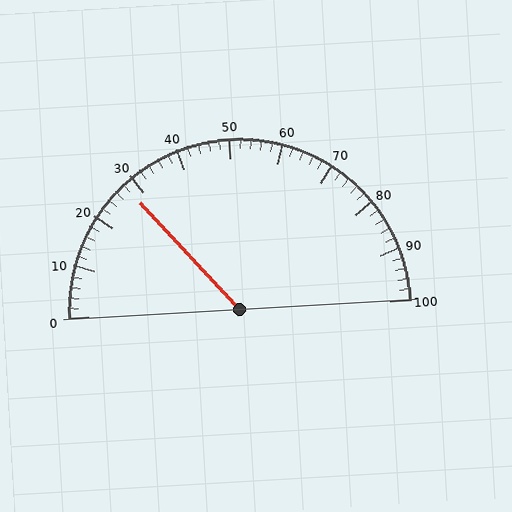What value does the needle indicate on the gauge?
The needle indicates approximately 28.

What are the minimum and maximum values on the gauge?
The gauge ranges from 0 to 100.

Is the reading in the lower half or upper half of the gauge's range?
The reading is in the lower half of the range (0 to 100).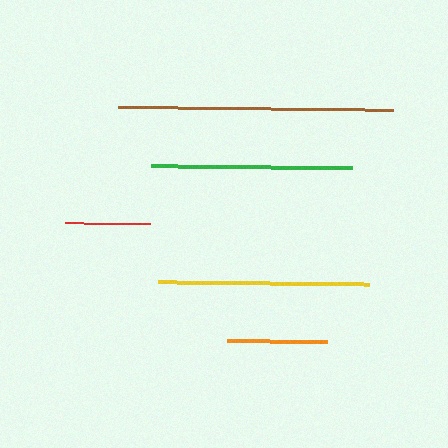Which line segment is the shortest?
The red line is the shortest at approximately 86 pixels.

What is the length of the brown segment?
The brown segment is approximately 275 pixels long.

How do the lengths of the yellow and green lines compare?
The yellow and green lines are approximately the same length.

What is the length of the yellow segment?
The yellow segment is approximately 211 pixels long.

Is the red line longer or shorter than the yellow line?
The yellow line is longer than the red line.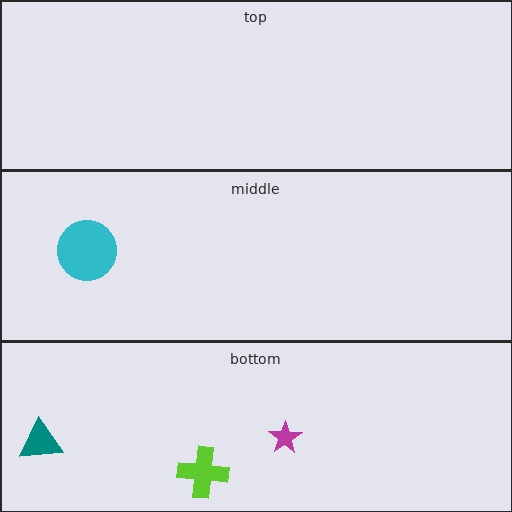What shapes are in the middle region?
The cyan circle.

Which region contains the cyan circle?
The middle region.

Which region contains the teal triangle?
The bottom region.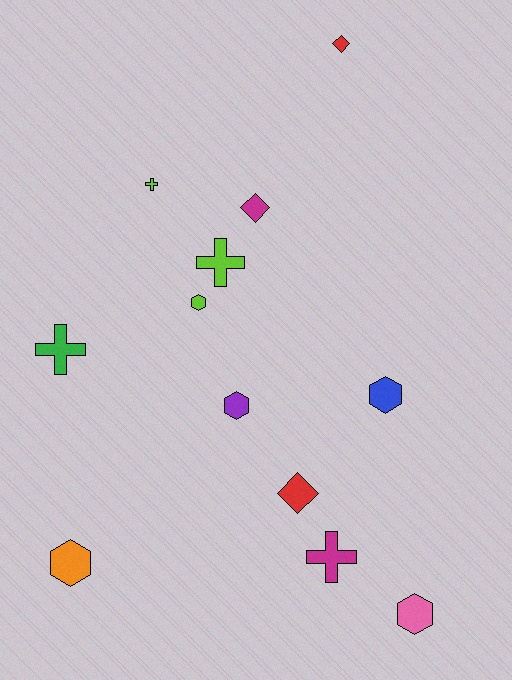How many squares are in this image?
There are no squares.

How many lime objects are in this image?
There are 3 lime objects.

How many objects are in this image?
There are 12 objects.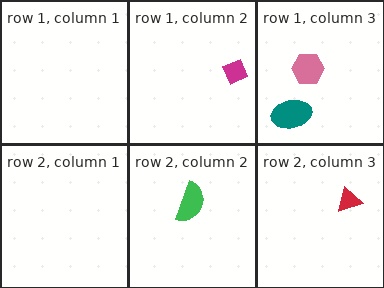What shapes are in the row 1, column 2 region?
The magenta diamond.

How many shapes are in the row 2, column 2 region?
1.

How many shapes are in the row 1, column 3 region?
2.